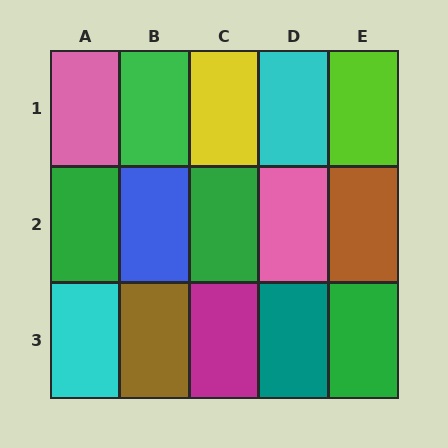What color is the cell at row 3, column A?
Cyan.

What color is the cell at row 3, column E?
Green.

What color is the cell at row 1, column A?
Pink.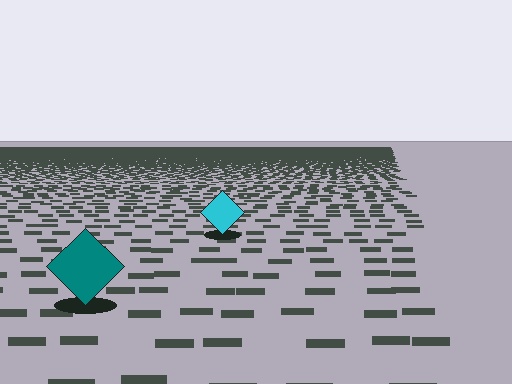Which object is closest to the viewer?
The teal diamond is closest. The texture marks near it are larger and more spread out.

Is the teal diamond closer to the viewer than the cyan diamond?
Yes. The teal diamond is closer — you can tell from the texture gradient: the ground texture is coarser near it.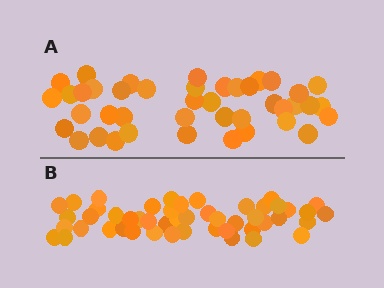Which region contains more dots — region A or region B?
Region B (the bottom region) has more dots.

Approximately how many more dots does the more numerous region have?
Region B has roughly 8 or so more dots than region A.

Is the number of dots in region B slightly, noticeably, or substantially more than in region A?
Region B has only slightly more — the two regions are fairly close. The ratio is roughly 1.2 to 1.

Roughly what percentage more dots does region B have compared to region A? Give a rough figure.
About 15% more.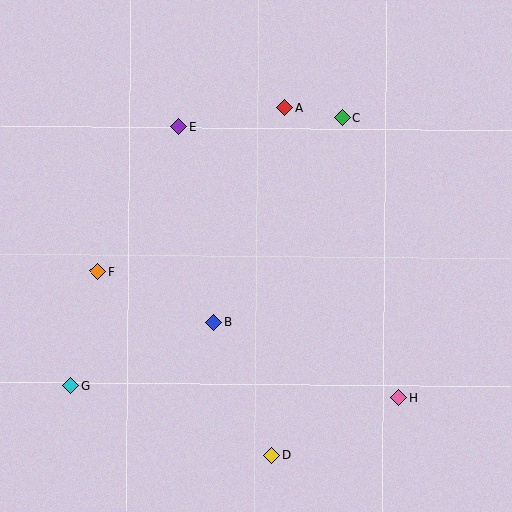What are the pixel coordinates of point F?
Point F is at (98, 271).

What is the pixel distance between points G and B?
The distance between G and B is 157 pixels.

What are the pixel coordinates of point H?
Point H is at (399, 398).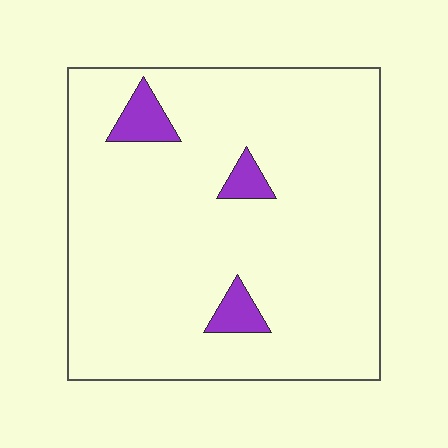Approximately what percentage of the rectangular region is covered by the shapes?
Approximately 5%.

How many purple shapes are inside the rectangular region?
3.